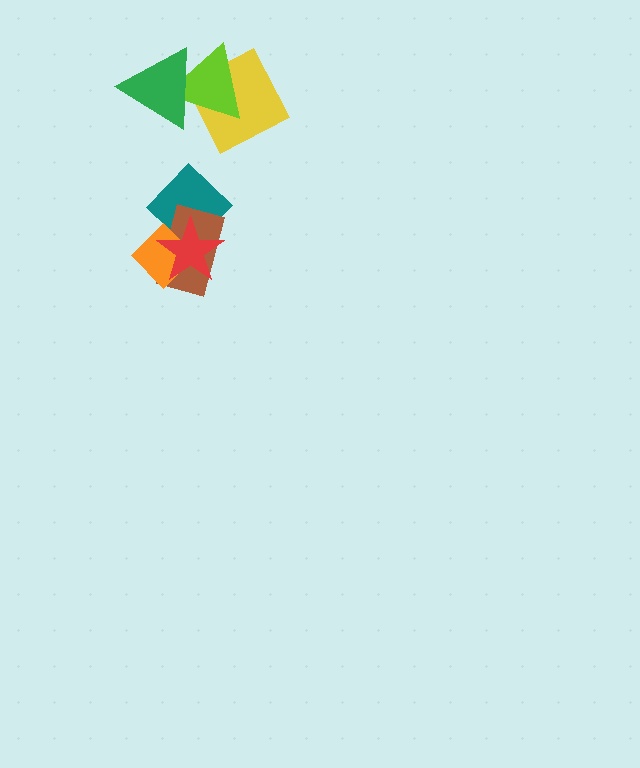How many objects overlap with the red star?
3 objects overlap with the red star.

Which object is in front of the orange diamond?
The red star is in front of the orange diamond.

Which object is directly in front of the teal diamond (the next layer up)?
The brown rectangle is directly in front of the teal diamond.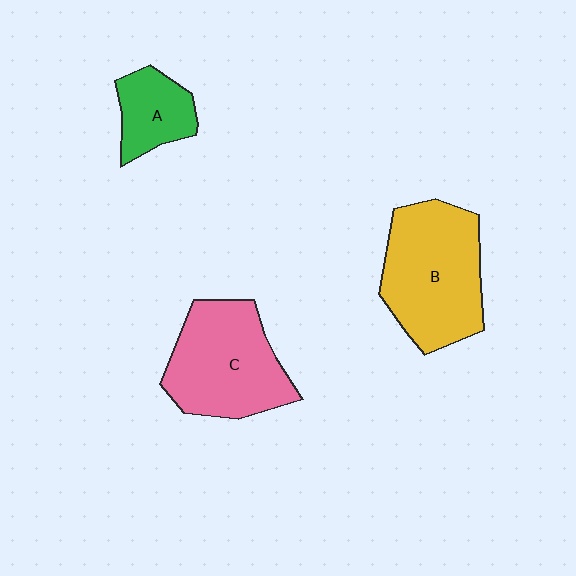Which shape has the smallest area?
Shape A (green).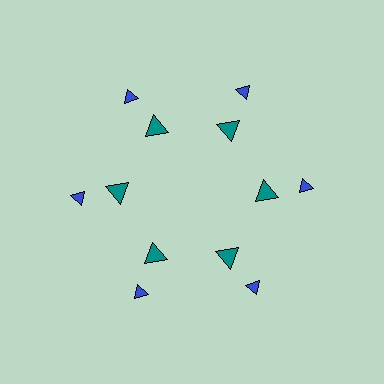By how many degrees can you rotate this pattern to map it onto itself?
The pattern maps onto itself every 60 degrees of rotation.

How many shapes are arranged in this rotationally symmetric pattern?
There are 12 shapes, arranged in 6 groups of 2.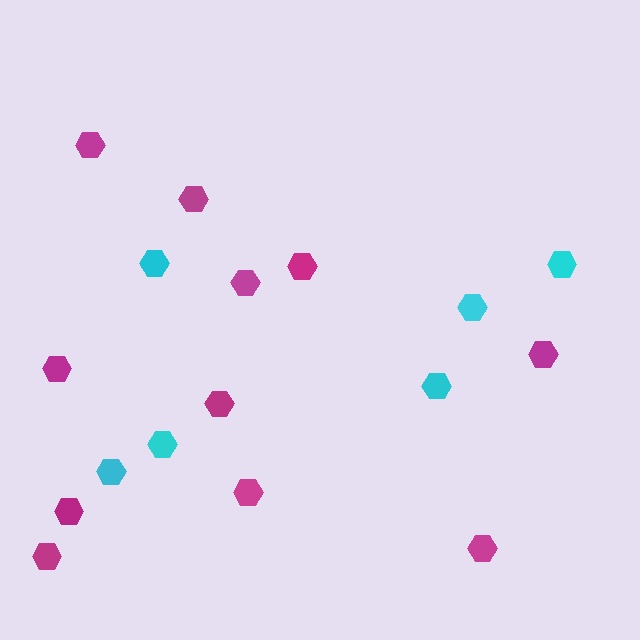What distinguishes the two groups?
There are 2 groups: one group of cyan hexagons (6) and one group of magenta hexagons (11).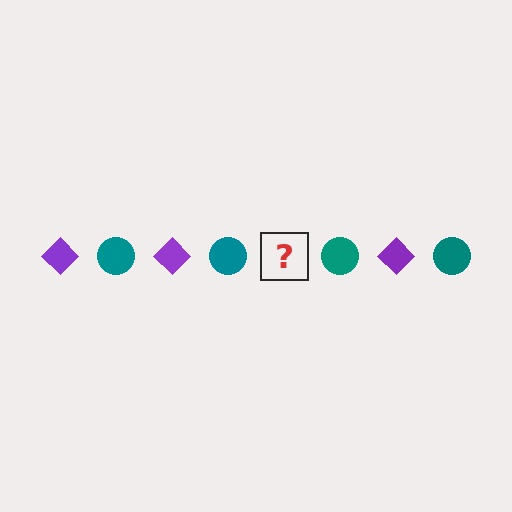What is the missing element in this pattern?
The missing element is a purple diamond.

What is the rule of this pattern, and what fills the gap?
The rule is that the pattern alternates between purple diamond and teal circle. The gap should be filled with a purple diamond.